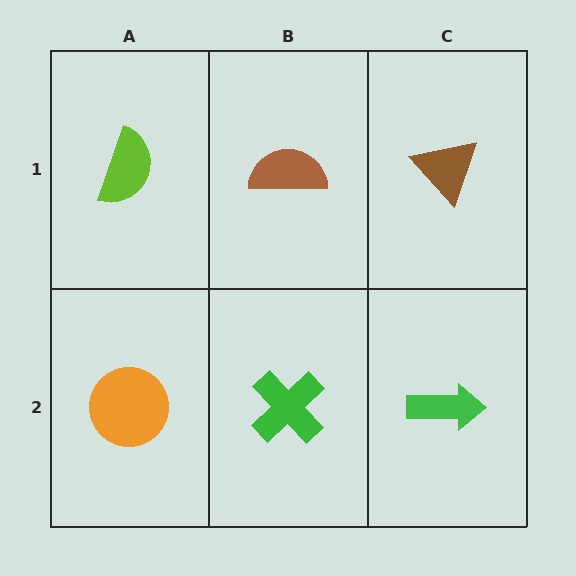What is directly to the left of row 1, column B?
A lime semicircle.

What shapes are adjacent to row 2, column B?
A brown semicircle (row 1, column B), an orange circle (row 2, column A), a green arrow (row 2, column C).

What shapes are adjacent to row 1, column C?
A green arrow (row 2, column C), a brown semicircle (row 1, column B).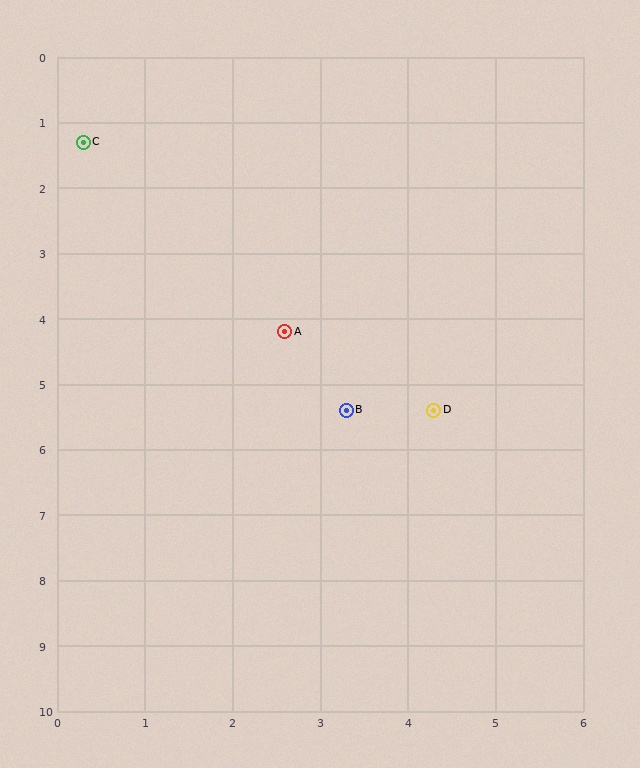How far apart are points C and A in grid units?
Points C and A are about 3.7 grid units apart.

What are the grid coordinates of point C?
Point C is at approximately (0.3, 1.3).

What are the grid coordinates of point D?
Point D is at approximately (4.3, 5.4).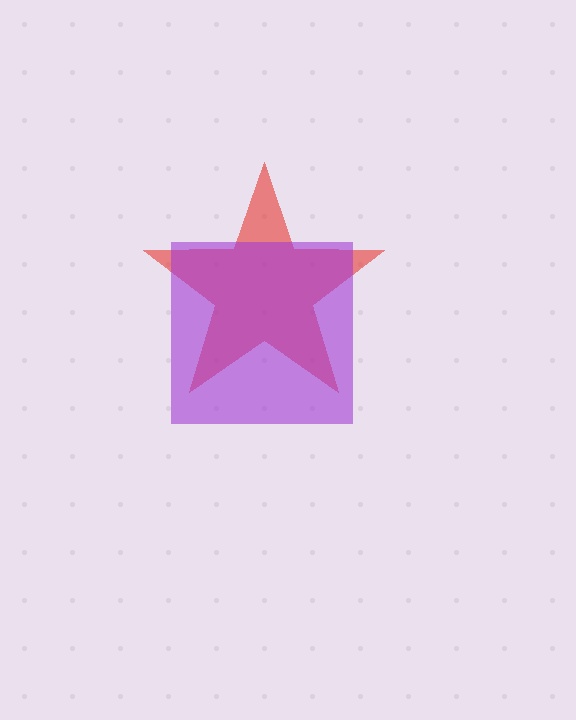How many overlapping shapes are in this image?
There are 2 overlapping shapes in the image.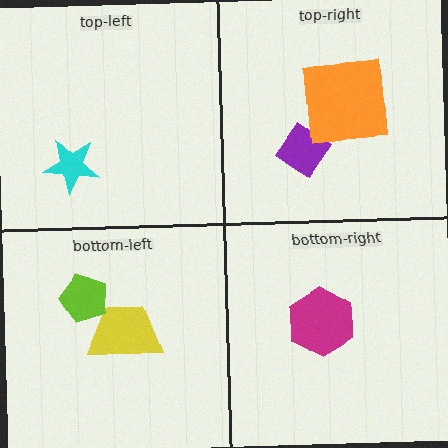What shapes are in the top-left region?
The cyan star.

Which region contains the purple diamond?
The top-right region.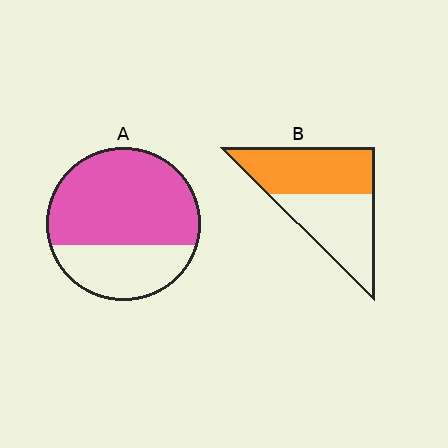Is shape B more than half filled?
Roughly half.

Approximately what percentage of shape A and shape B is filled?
A is approximately 65% and B is approximately 50%.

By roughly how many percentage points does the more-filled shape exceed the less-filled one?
By roughly 15 percentage points (A over B).